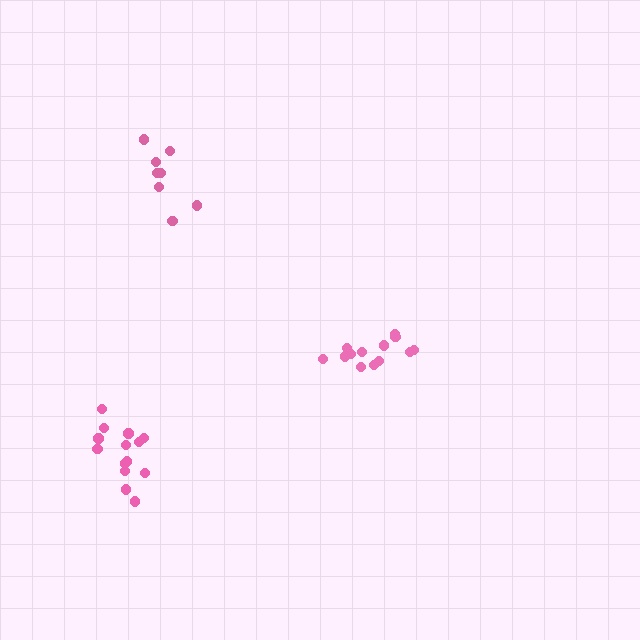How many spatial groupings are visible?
There are 3 spatial groupings.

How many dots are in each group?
Group 1: 14 dots, Group 2: 13 dots, Group 3: 8 dots (35 total).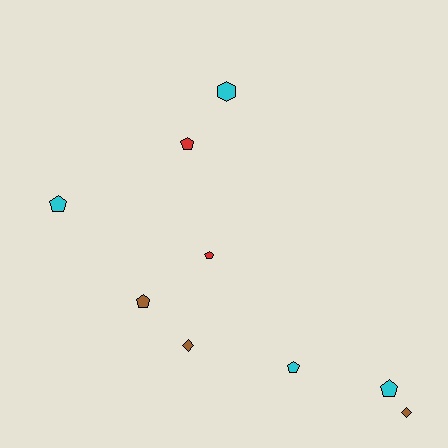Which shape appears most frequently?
Pentagon, with 6 objects.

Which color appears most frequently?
Cyan, with 4 objects.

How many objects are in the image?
There are 9 objects.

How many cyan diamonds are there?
There are no cyan diamonds.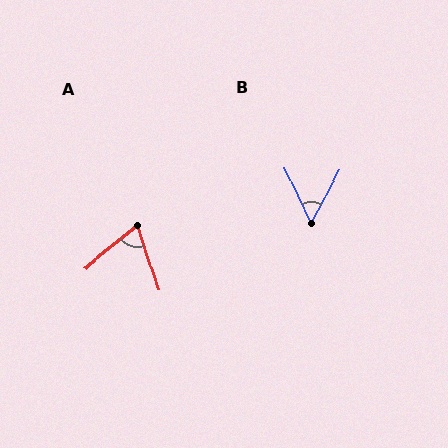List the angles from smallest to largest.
B (54°), A (69°).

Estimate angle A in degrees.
Approximately 69 degrees.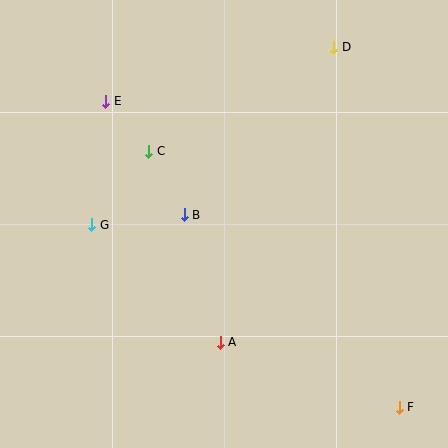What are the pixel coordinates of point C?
Point C is at (149, 151).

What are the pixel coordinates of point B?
Point B is at (184, 215).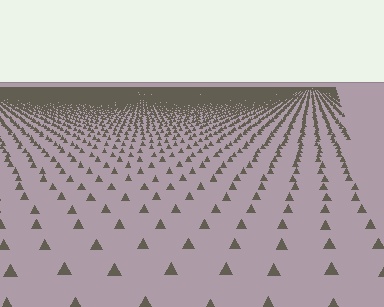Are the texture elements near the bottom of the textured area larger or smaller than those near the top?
Larger. Near the bottom, elements are closer to the viewer and appear at a bigger on-screen size.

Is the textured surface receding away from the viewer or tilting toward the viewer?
The surface is receding away from the viewer. Texture elements get smaller and denser toward the top.